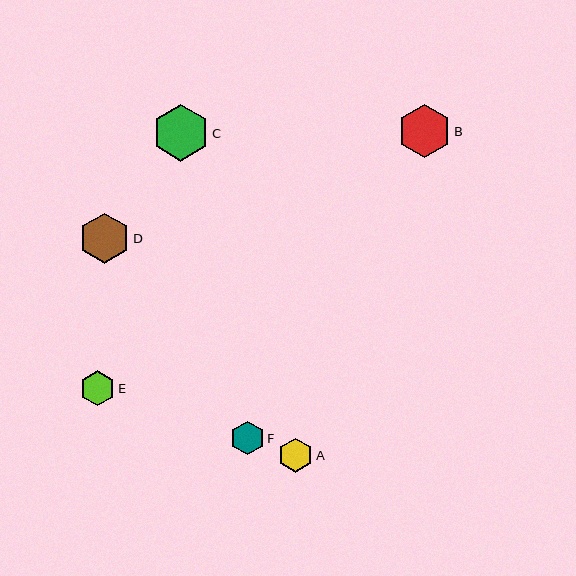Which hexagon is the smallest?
Hexagon F is the smallest with a size of approximately 34 pixels.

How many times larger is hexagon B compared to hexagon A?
Hexagon B is approximately 1.6 times the size of hexagon A.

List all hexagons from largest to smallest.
From largest to smallest: C, B, D, E, A, F.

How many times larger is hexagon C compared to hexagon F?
Hexagon C is approximately 1.7 times the size of hexagon F.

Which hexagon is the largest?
Hexagon C is the largest with a size of approximately 57 pixels.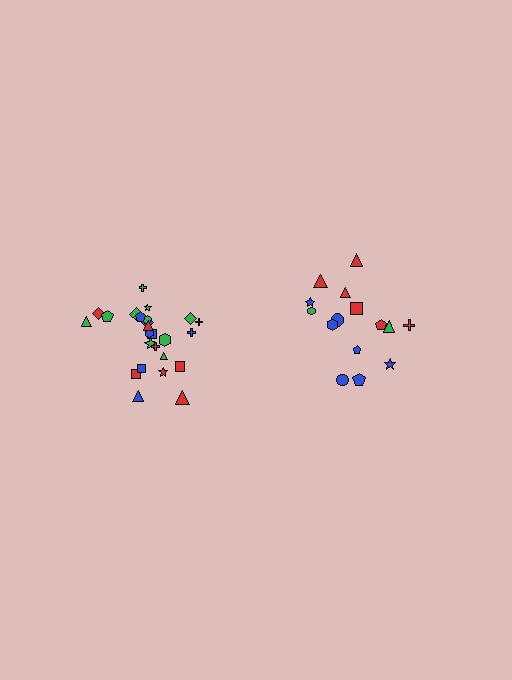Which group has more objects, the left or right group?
The left group.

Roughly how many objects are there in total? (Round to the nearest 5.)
Roughly 40 objects in total.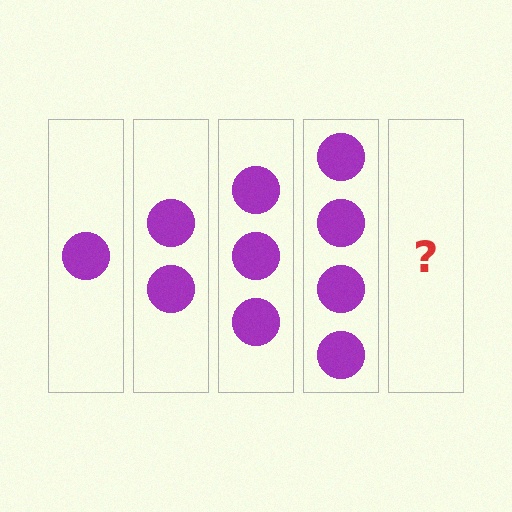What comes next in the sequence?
The next element should be 5 circles.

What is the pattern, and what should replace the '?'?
The pattern is that each step adds one more circle. The '?' should be 5 circles.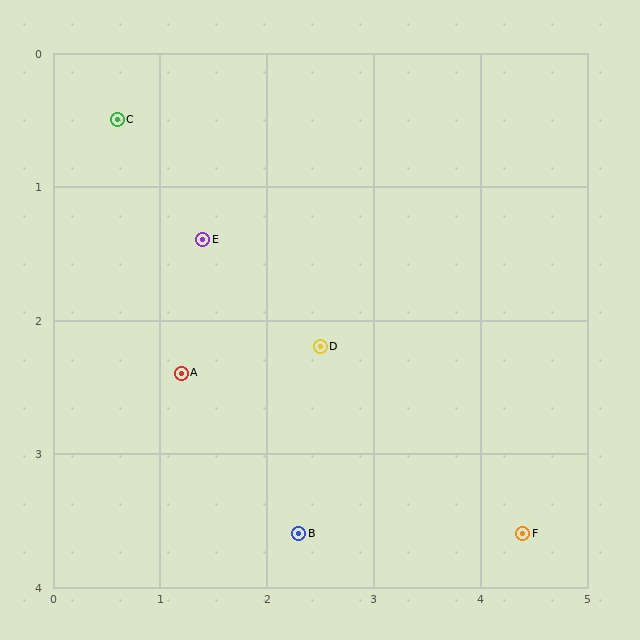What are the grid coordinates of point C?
Point C is at approximately (0.6, 0.5).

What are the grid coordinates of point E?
Point E is at approximately (1.4, 1.4).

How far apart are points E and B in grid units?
Points E and B are about 2.4 grid units apart.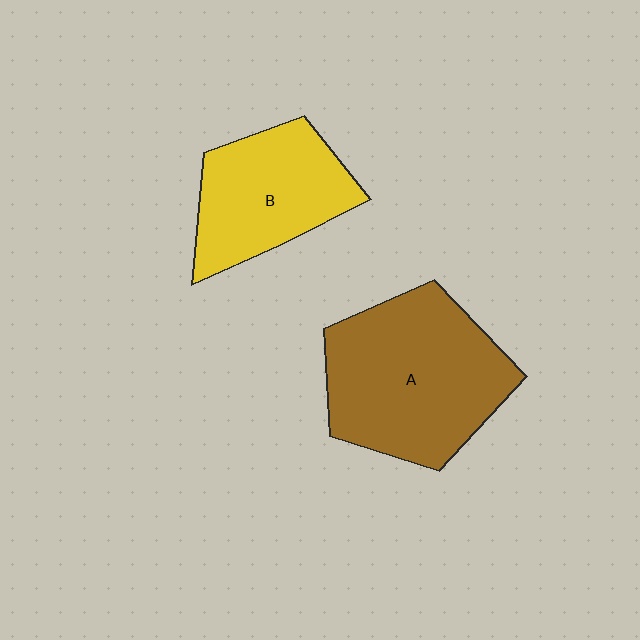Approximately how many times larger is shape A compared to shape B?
Approximately 1.5 times.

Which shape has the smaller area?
Shape B (yellow).